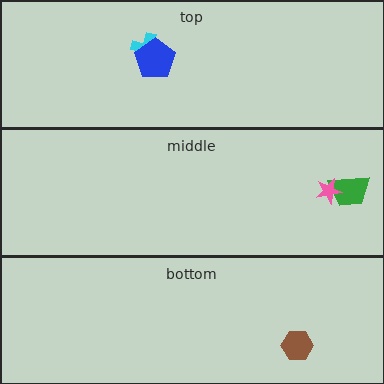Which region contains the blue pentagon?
The top region.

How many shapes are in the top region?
2.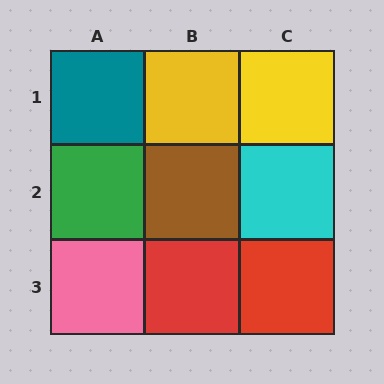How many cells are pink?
1 cell is pink.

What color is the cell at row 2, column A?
Green.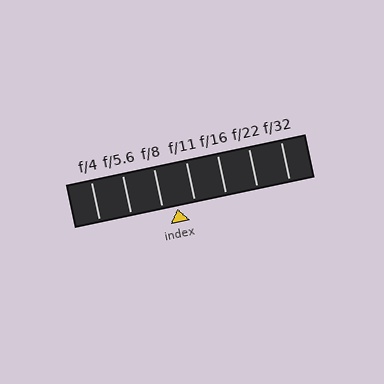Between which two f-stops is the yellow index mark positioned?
The index mark is between f/8 and f/11.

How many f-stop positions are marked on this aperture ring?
There are 7 f-stop positions marked.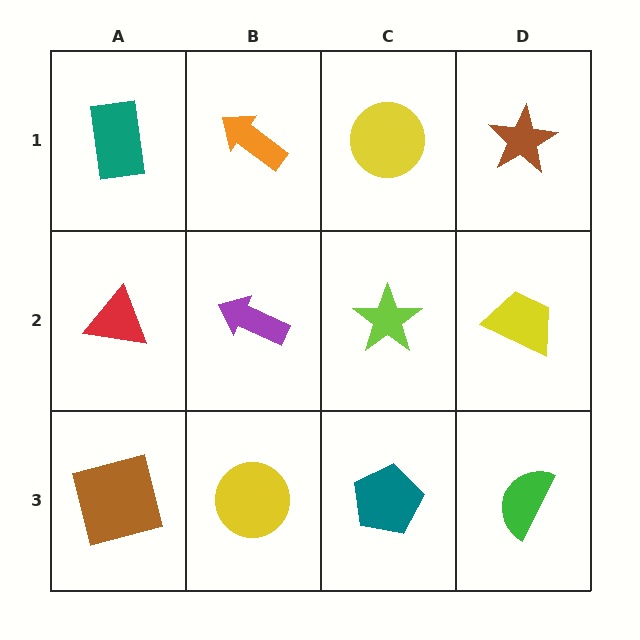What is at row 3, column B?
A yellow circle.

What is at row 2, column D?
A yellow trapezoid.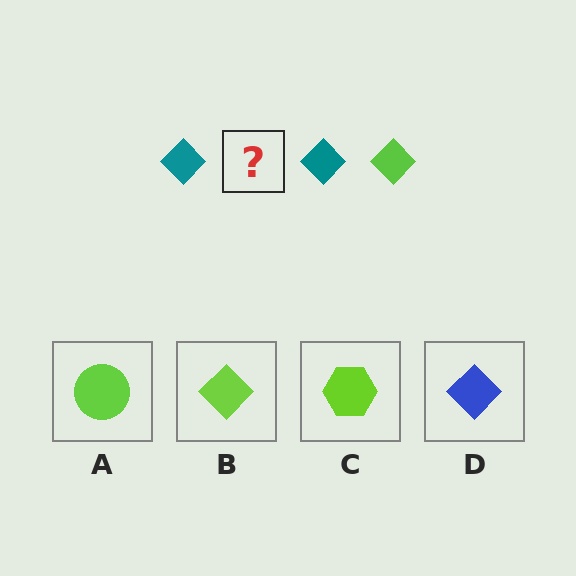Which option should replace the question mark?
Option B.